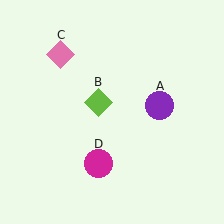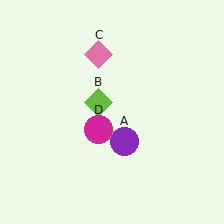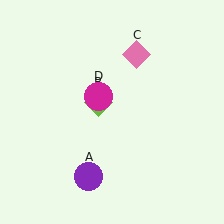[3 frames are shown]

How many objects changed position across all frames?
3 objects changed position: purple circle (object A), pink diamond (object C), magenta circle (object D).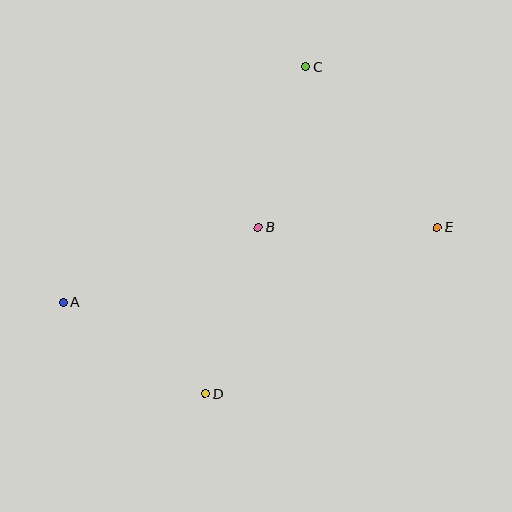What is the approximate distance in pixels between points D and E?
The distance between D and E is approximately 286 pixels.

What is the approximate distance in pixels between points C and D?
The distance between C and D is approximately 342 pixels.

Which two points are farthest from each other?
Points A and E are farthest from each other.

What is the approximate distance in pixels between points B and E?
The distance between B and E is approximately 179 pixels.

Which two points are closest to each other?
Points B and C are closest to each other.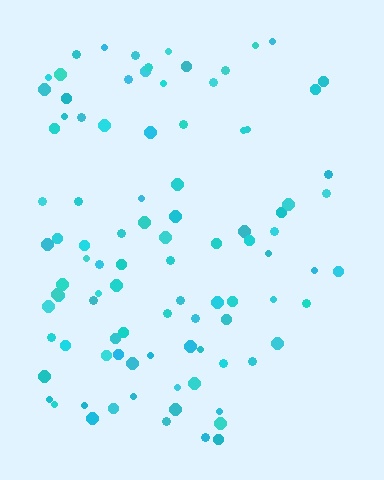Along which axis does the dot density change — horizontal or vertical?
Horizontal.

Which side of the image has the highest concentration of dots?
The left.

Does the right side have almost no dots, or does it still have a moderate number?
Still a moderate number, just noticeably fewer than the left.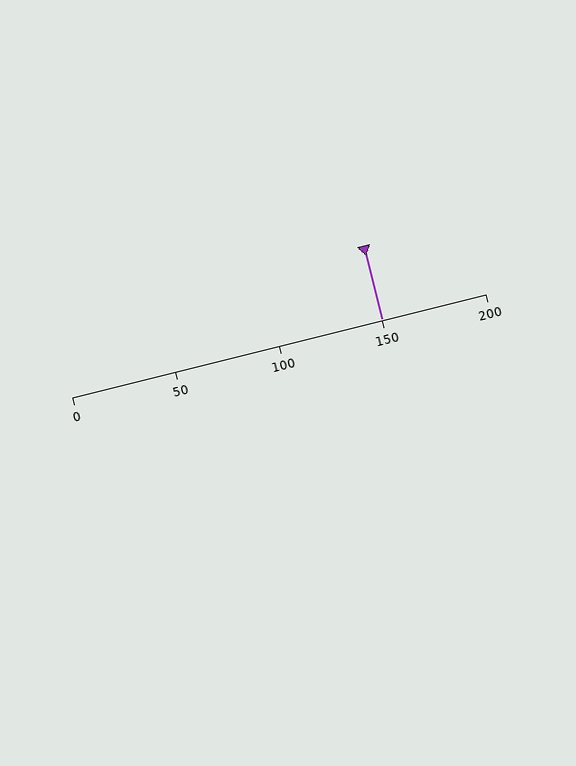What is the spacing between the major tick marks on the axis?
The major ticks are spaced 50 apart.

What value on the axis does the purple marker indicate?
The marker indicates approximately 150.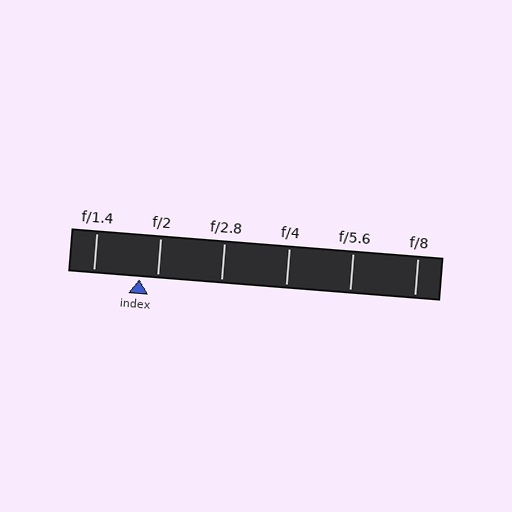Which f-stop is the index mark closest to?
The index mark is closest to f/2.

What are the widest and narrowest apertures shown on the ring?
The widest aperture shown is f/1.4 and the narrowest is f/8.